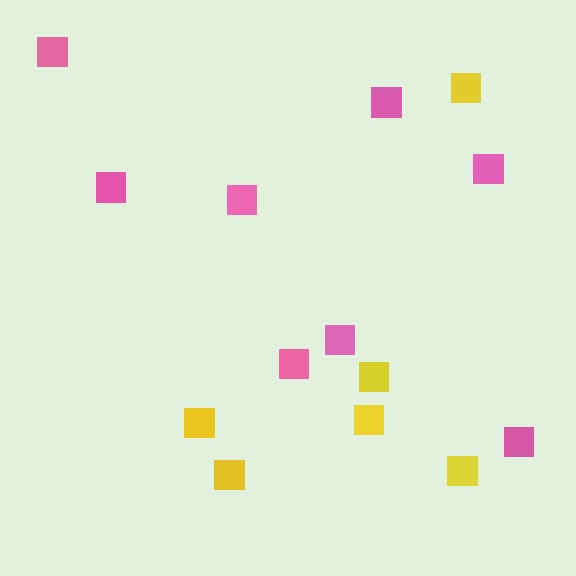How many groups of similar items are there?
There are 2 groups: one group of pink squares (8) and one group of yellow squares (6).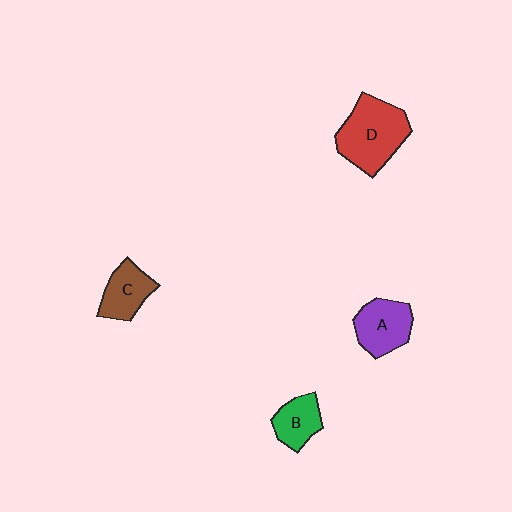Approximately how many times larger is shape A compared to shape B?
Approximately 1.3 times.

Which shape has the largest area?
Shape D (red).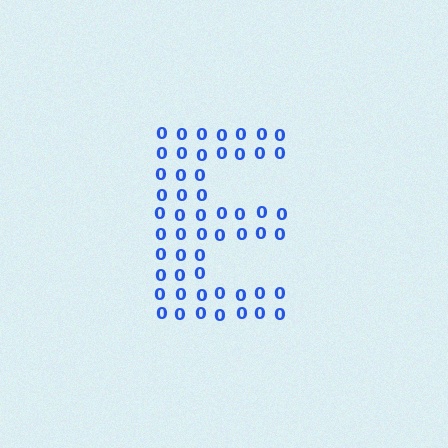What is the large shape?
The large shape is the letter E.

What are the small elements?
The small elements are digit 0's.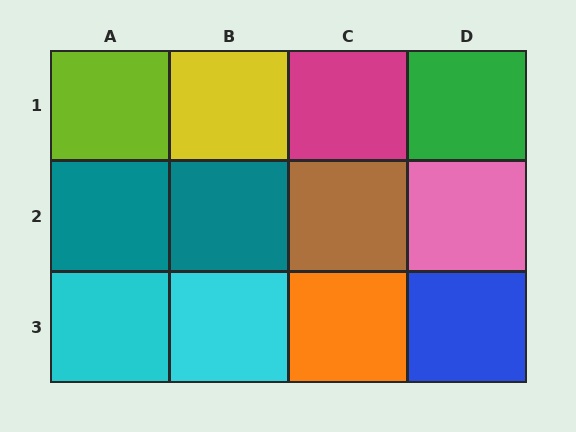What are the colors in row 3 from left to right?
Cyan, cyan, orange, blue.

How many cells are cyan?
2 cells are cyan.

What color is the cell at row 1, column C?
Magenta.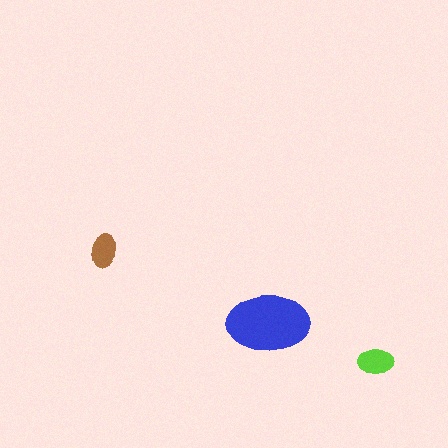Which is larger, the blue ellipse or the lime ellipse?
The blue one.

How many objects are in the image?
There are 3 objects in the image.